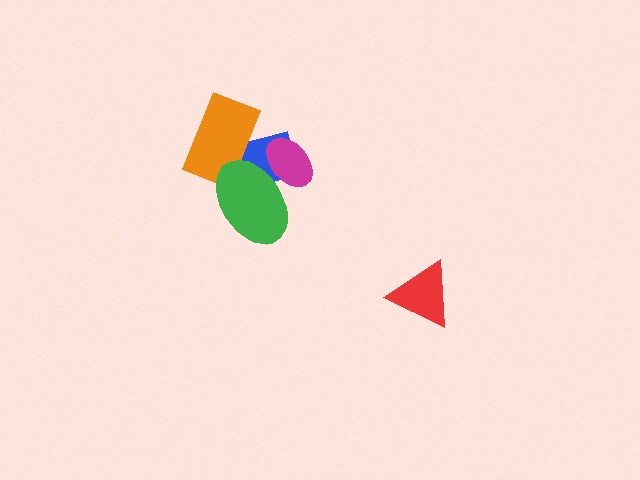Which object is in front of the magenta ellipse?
The green ellipse is in front of the magenta ellipse.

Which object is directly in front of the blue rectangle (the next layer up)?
The orange rectangle is directly in front of the blue rectangle.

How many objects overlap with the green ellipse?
3 objects overlap with the green ellipse.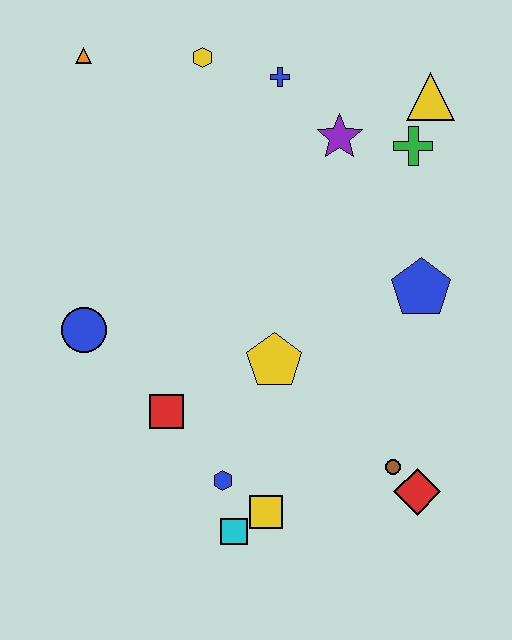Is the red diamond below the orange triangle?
Yes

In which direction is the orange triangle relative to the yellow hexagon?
The orange triangle is to the left of the yellow hexagon.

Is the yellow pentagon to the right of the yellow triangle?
No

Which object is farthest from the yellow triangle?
The cyan square is farthest from the yellow triangle.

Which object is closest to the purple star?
The green cross is closest to the purple star.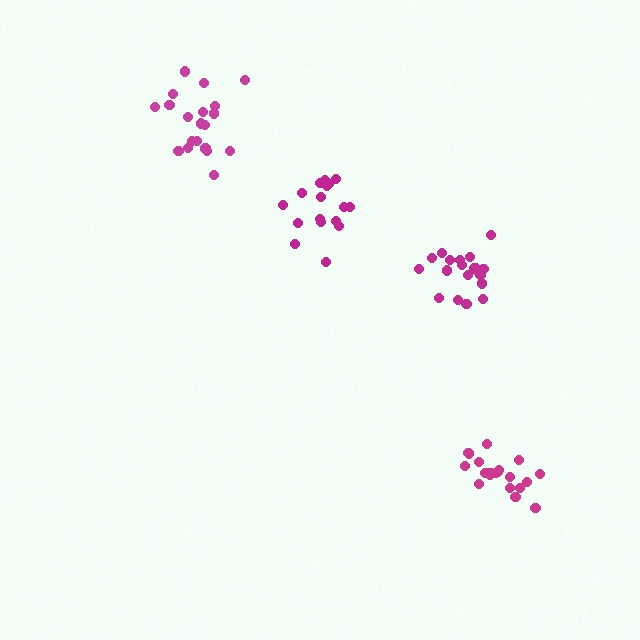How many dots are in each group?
Group 1: 17 dots, Group 2: 20 dots, Group 3: 21 dots, Group 4: 20 dots (78 total).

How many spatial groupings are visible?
There are 4 spatial groupings.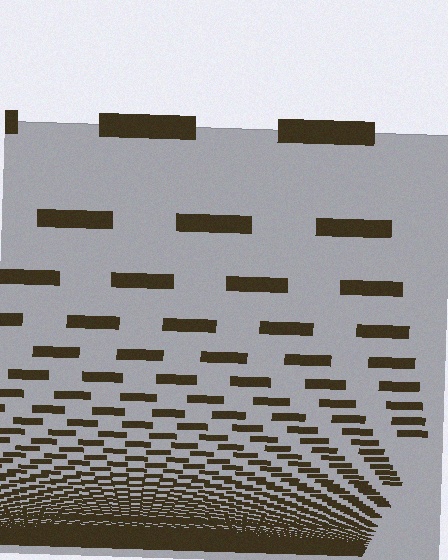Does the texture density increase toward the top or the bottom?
Density increases toward the bottom.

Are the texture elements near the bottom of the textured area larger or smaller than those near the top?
Smaller. The gradient is inverted — elements near the bottom are smaller and denser.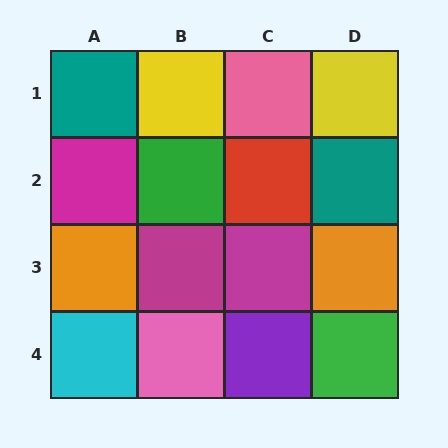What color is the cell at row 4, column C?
Purple.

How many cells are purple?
1 cell is purple.